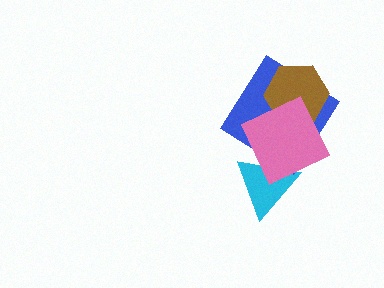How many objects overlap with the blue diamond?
3 objects overlap with the blue diamond.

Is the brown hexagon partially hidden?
Yes, it is partially covered by another shape.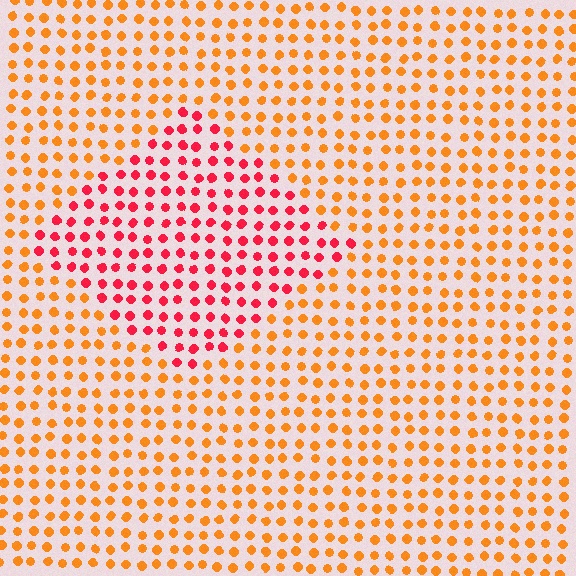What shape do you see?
I see a diamond.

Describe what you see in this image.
The image is filled with small orange elements in a uniform arrangement. A diamond-shaped region is visible where the elements are tinted to a slightly different hue, forming a subtle color boundary.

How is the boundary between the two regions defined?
The boundary is defined purely by a slight shift in hue (about 41 degrees). Spacing, size, and orientation are identical on both sides.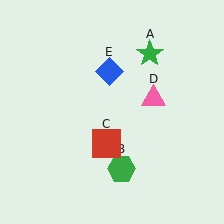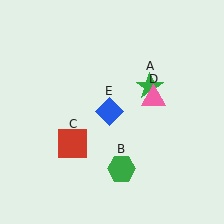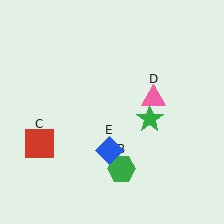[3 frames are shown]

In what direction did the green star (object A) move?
The green star (object A) moved down.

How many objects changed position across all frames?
3 objects changed position: green star (object A), red square (object C), blue diamond (object E).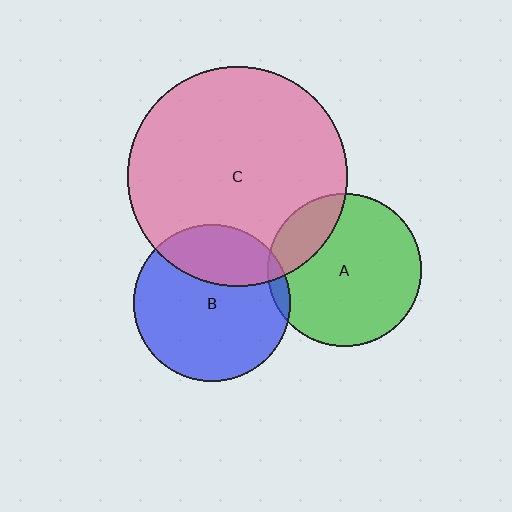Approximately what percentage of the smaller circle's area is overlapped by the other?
Approximately 20%.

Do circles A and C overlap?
Yes.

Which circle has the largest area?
Circle C (pink).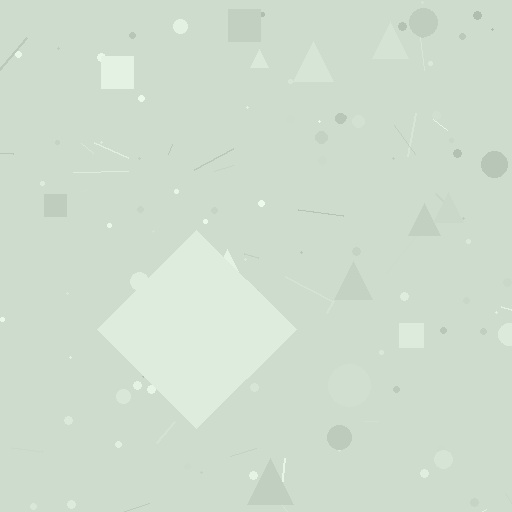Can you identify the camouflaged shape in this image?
The camouflaged shape is a diamond.